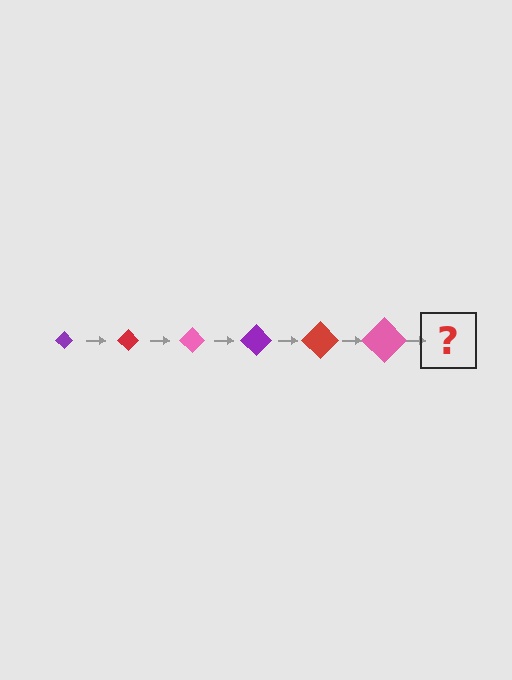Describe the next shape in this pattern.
It should be a purple diamond, larger than the previous one.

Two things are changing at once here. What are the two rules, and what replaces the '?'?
The two rules are that the diamond grows larger each step and the color cycles through purple, red, and pink. The '?' should be a purple diamond, larger than the previous one.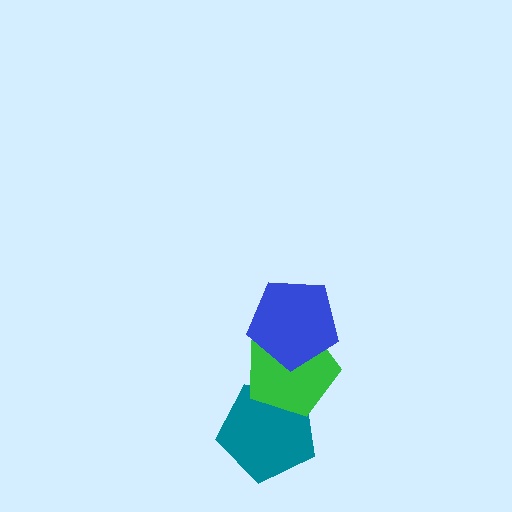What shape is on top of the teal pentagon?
The green pentagon is on top of the teal pentagon.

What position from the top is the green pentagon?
The green pentagon is 2nd from the top.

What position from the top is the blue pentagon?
The blue pentagon is 1st from the top.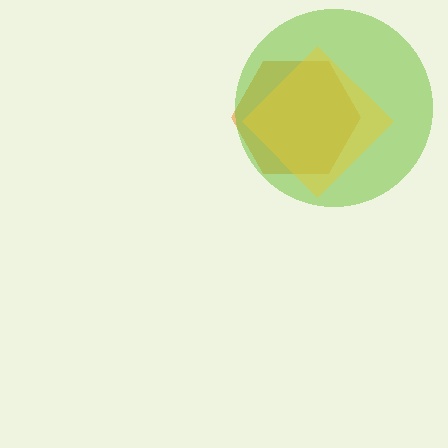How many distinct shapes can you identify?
There are 3 distinct shapes: an orange hexagon, a lime circle, a yellow diamond.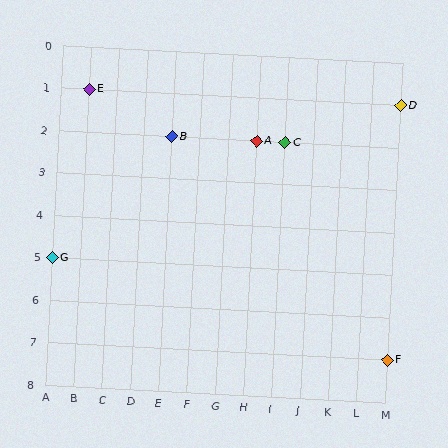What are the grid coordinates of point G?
Point G is at grid coordinates (A, 5).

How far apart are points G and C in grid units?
Points G and C are 8 columns and 3 rows apart (about 8.5 grid units diagonally).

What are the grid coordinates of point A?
Point A is at grid coordinates (H, 2).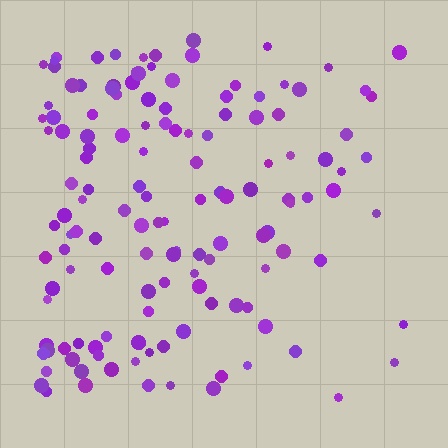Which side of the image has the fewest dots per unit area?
The right.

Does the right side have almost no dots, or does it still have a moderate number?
Still a moderate number, just noticeably fewer than the left.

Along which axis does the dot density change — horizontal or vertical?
Horizontal.